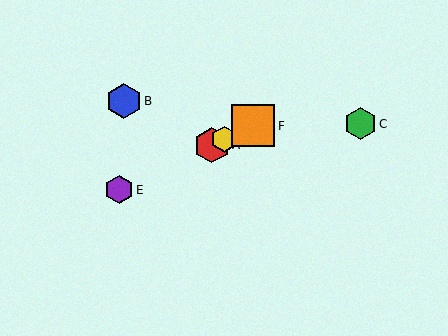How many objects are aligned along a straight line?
4 objects (A, D, E, F) are aligned along a straight line.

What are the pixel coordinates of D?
Object D is at (224, 139).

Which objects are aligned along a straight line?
Objects A, D, E, F are aligned along a straight line.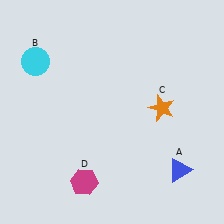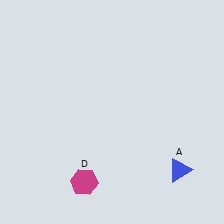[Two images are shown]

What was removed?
The orange star (C), the cyan circle (B) were removed in Image 2.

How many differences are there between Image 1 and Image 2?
There are 2 differences between the two images.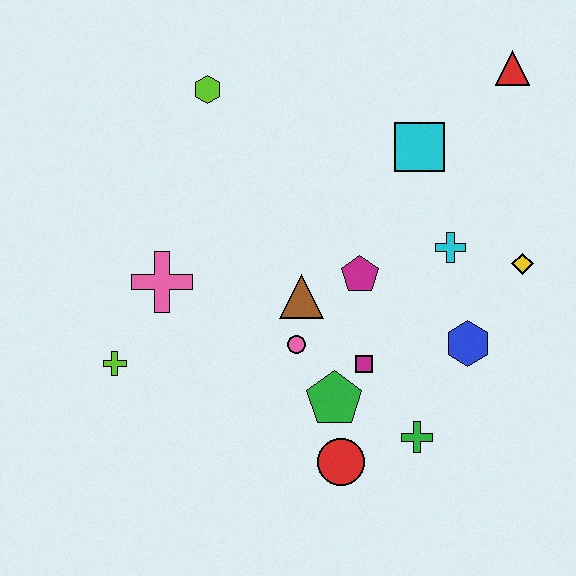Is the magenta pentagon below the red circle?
No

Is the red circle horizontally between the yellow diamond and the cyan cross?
No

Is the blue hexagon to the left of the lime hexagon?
No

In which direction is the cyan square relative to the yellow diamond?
The cyan square is above the yellow diamond.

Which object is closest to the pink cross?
The lime cross is closest to the pink cross.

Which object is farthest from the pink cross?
The red triangle is farthest from the pink cross.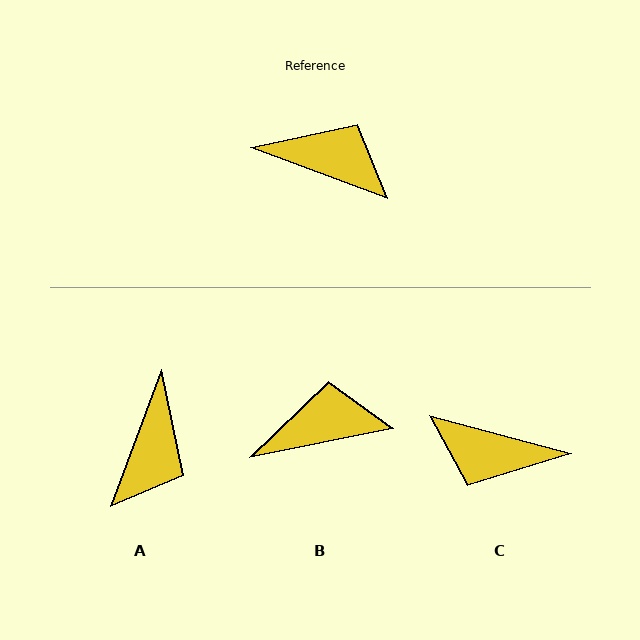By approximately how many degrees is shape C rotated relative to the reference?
Approximately 175 degrees clockwise.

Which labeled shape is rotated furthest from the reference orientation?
C, about 175 degrees away.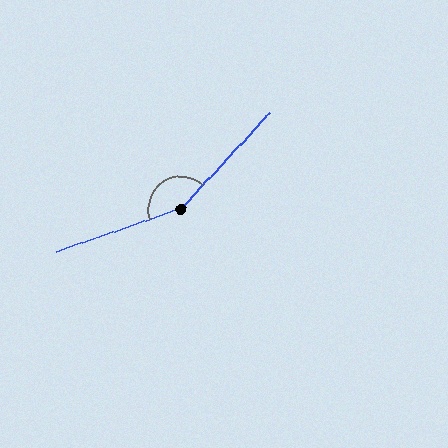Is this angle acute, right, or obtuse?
It is obtuse.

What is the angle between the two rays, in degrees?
Approximately 152 degrees.